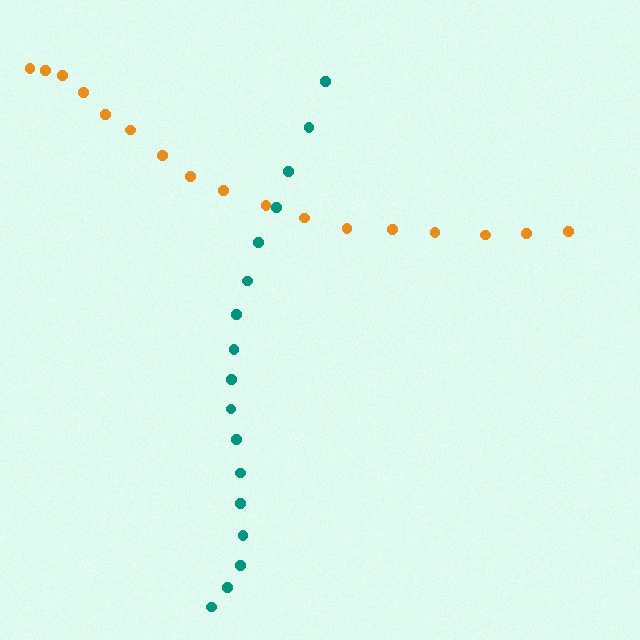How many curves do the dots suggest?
There are 2 distinct paths.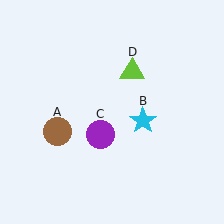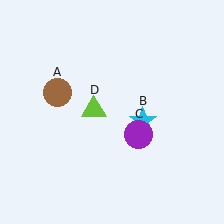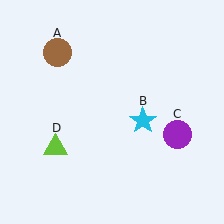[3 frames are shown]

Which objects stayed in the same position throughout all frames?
Cyan star (object B) remained stationary.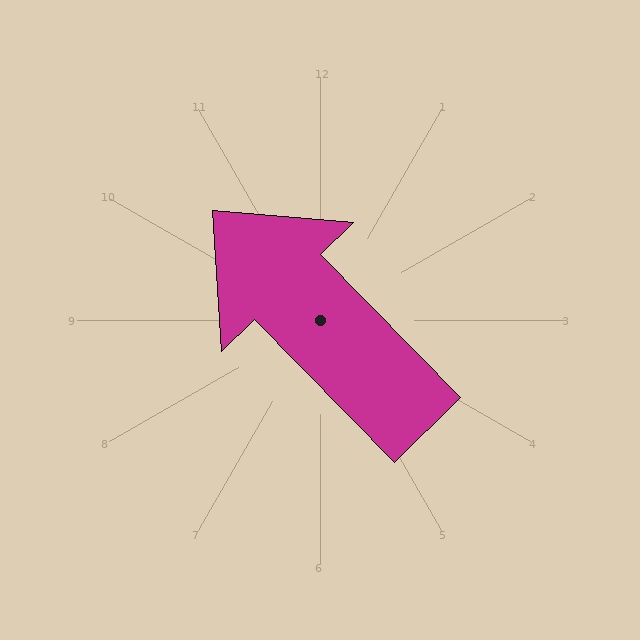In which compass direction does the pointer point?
Northwest.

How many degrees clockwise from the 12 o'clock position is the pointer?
Approximately 316 degrees.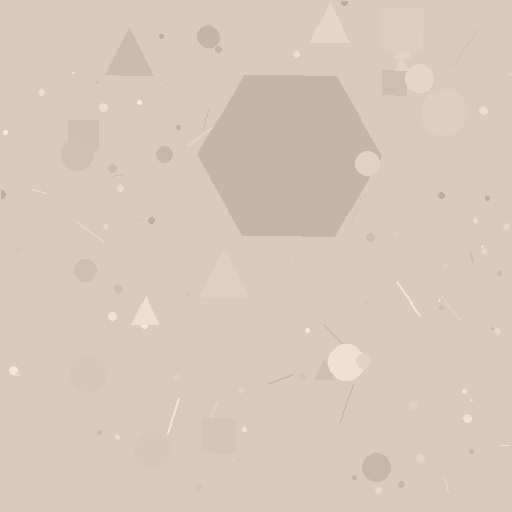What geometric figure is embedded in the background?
A hexagon is embedded in the background.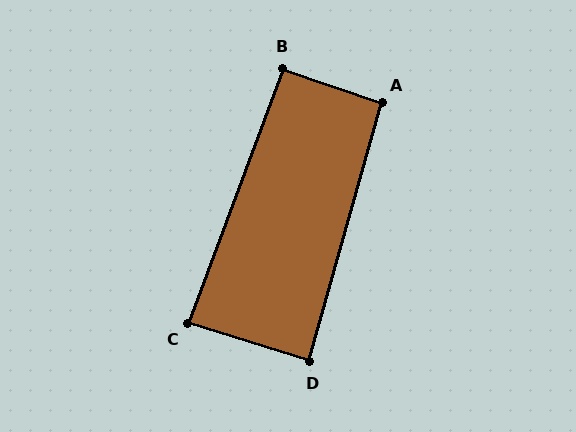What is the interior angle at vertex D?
Approximately 88 degrees (approximately right).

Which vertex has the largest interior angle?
A, at approximately 93 degrees.